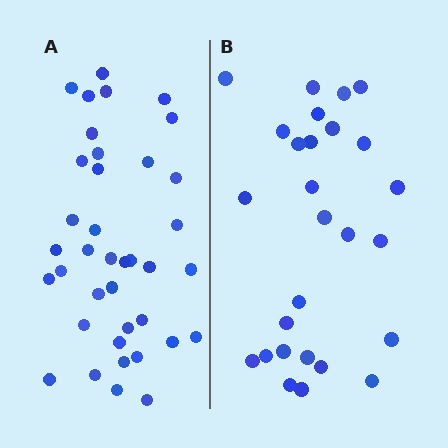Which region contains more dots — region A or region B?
Region A (the left region) has more dots.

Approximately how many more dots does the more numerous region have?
Region A has roughly 12 or so more dots than region B.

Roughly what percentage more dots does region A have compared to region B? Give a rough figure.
About 40% more.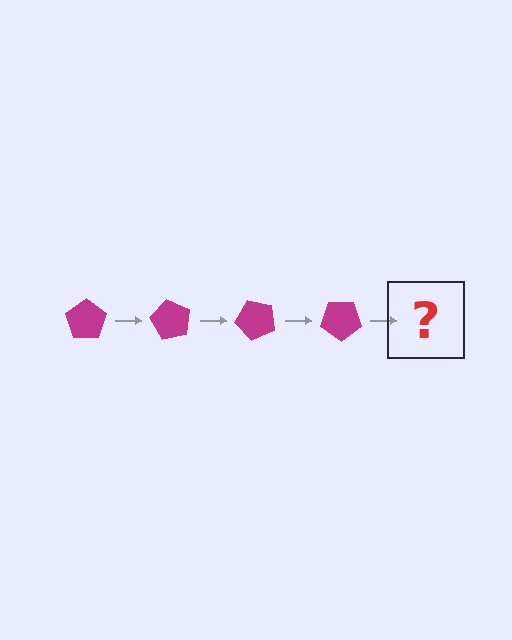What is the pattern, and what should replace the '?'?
The pattern is that the pentagon rotates 60 degrees each step. The '?' should be a magenta pentagon rotated 240 degrees.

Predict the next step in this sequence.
The next step is a magenta pentagon rotated 240 degrees.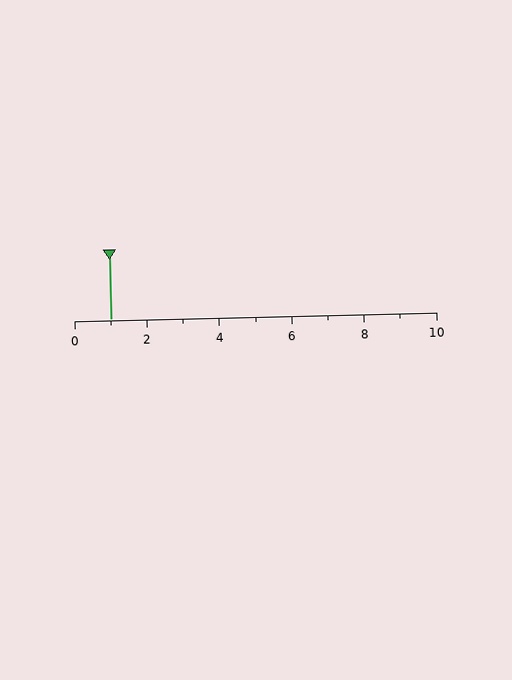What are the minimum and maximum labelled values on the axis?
The axis runs from 0 to 10.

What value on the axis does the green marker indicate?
The marker indicates approximately 1.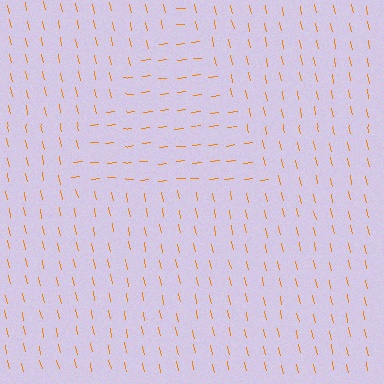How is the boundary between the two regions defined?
The boundary is defined purely by a change in line orientation (approximately 83 degrees difference). All lines are the same color and thickness.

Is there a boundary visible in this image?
Yes, there is a texture boundary formed by a change in line orientation.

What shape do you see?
I see a triangle.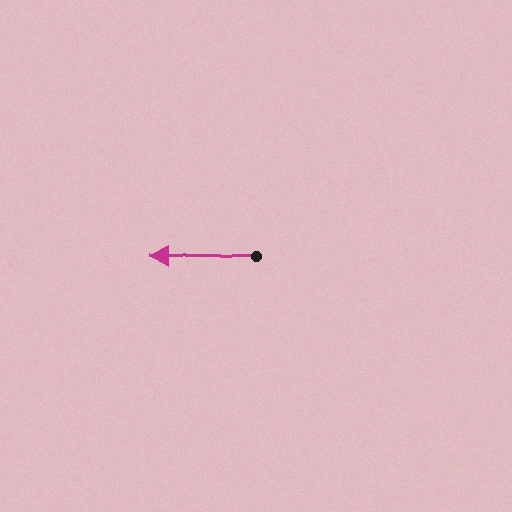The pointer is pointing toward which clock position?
Roughly 9 o'clock.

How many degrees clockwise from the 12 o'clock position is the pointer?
Approximately 271 degrees.